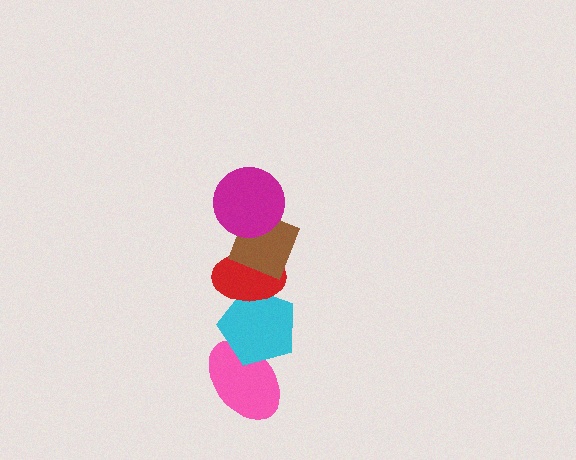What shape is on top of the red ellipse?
The brown diamond is on top of the red ellipse.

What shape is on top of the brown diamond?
The magenta circle is on top of the brown diamond.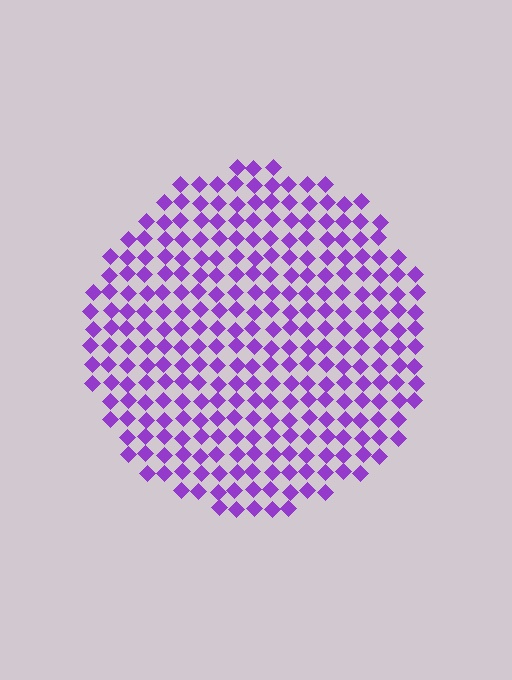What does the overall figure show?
The overall figure shows a circle.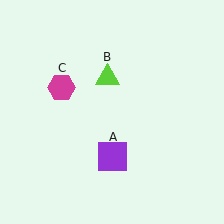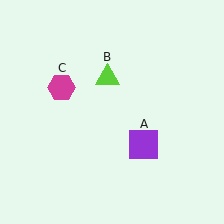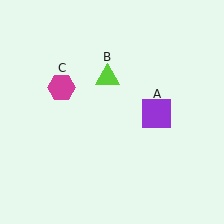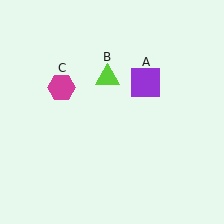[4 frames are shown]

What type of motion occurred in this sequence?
The purple square (object A) rotated counterclockwise around the center of the scene.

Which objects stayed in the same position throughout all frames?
Lime triangle (object B) and magenta hexagon (object C) remained stationary.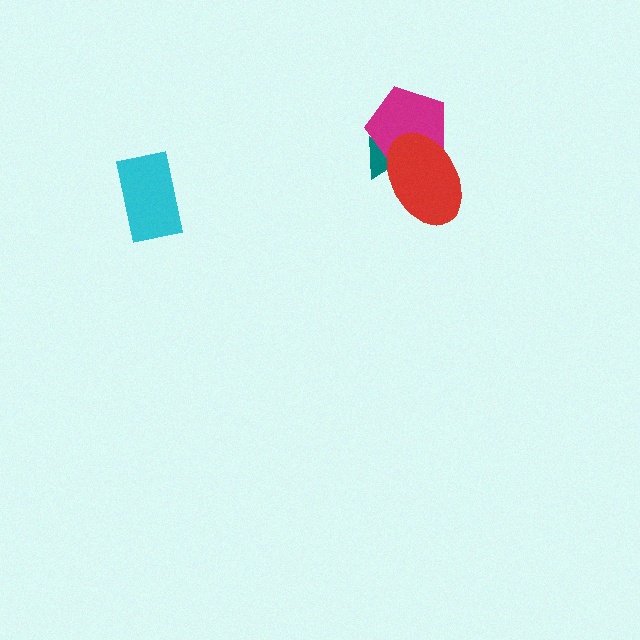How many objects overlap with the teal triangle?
2 objects overlap with the teal triangle.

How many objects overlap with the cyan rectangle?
0 objects overlap with the cyan rectangle.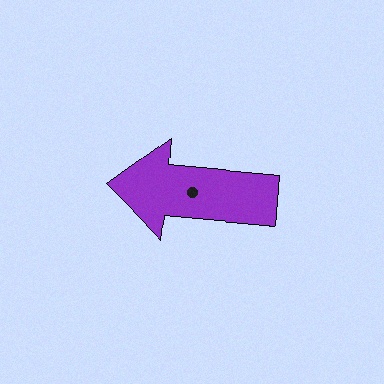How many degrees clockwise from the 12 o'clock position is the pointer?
Approximately 275 degrees.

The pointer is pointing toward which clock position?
Roughly 9 o'clock.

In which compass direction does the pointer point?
West.